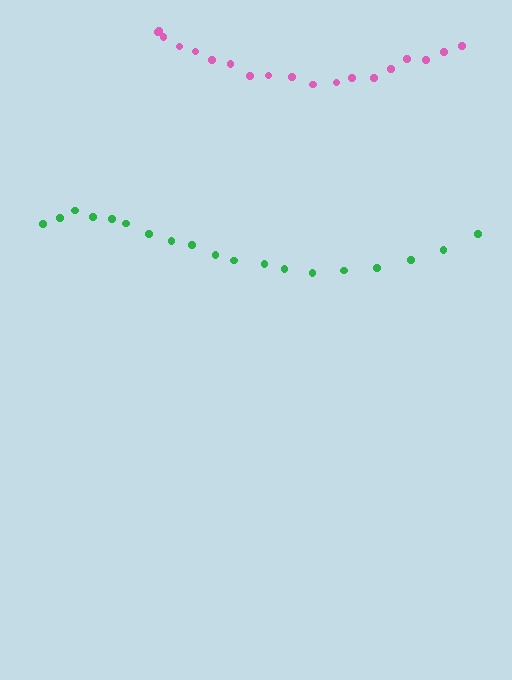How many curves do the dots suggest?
There are 2 distinct paths.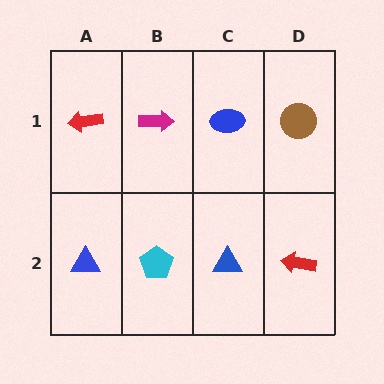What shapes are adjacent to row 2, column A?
A red arrow (row 1, column A), a cyan pentagon (row 2, column B).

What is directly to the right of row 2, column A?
A cyan pentagon.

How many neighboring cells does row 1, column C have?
3.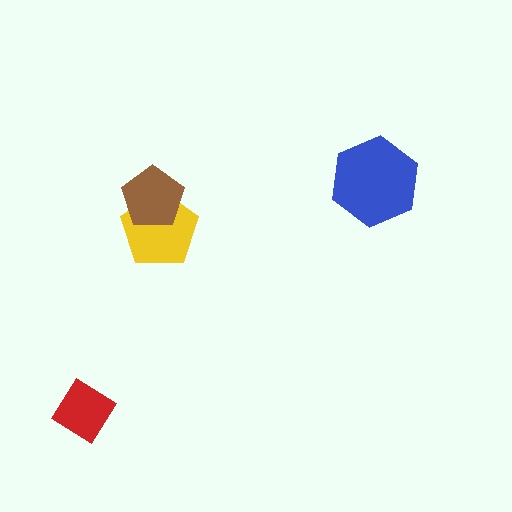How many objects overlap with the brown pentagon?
1 object overlaps with the brown pentagon.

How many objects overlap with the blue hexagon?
0 objects overlap with the blue hexagon.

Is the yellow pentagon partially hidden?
Yes, it is partially covered by another shape.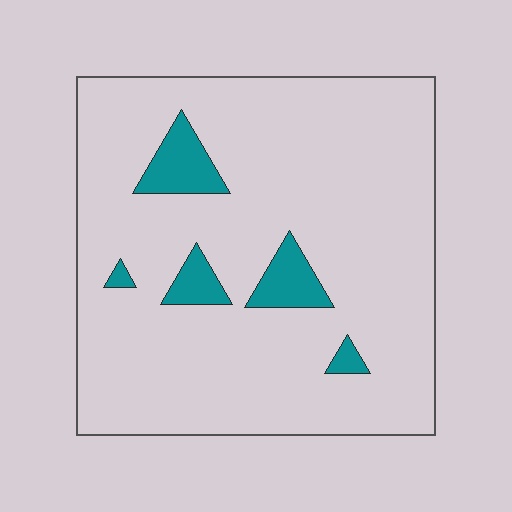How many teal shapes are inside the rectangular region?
5.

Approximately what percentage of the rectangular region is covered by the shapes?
Approximately 10%.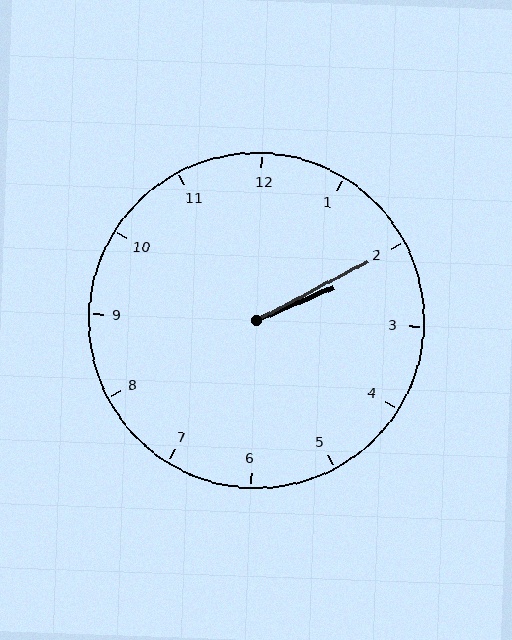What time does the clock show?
2:10.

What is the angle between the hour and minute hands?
Approximately 5 degrees.